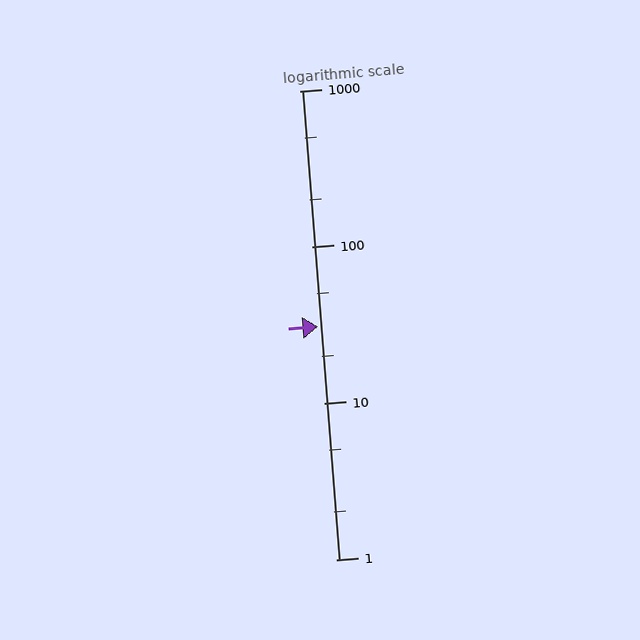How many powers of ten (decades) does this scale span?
The scale spans 3 decades, from 1 to 1000.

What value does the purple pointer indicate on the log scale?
The pointer indicates approximately 31.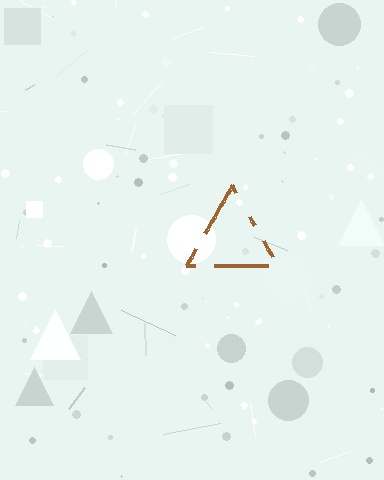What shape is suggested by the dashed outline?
The dashed outline suggests a triangle.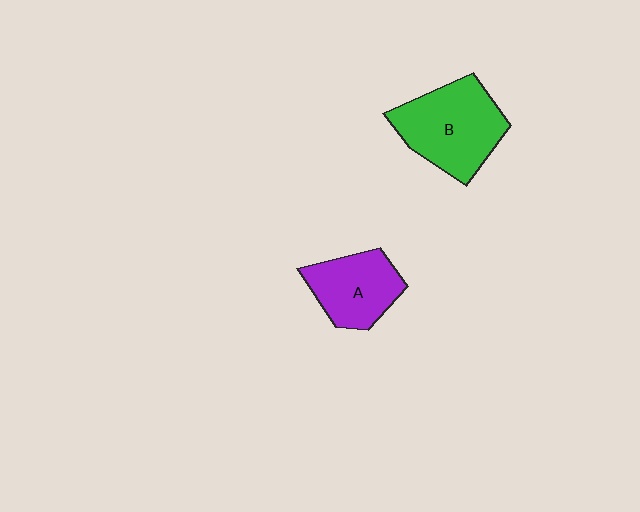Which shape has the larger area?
Shape B (green).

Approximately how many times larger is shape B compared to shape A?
Approximately 1.4 times.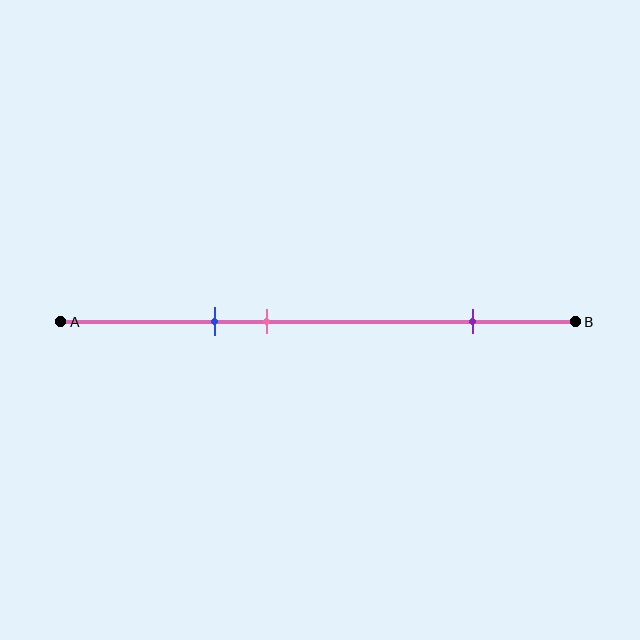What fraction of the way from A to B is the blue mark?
The blue mark is approximately 30% (0.3) of the way from A to B.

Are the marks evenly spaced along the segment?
No, the marks are not evenly spaced.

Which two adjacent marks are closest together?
The blue and pink marks are the closest adjacent pair.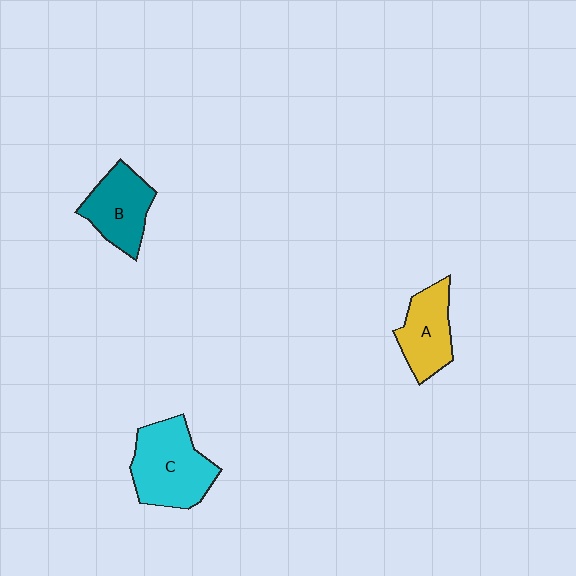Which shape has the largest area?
Shape C (cyan).